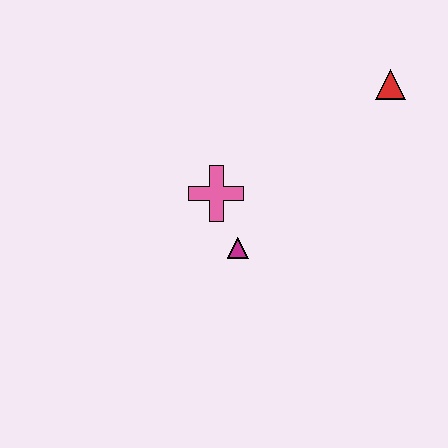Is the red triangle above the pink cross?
Yes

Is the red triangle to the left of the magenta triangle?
No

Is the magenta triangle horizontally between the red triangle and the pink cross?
Yes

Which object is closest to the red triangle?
The pink cross is closest to the red triangle.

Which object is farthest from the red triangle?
The magenta triangle is farthest from the red triangle.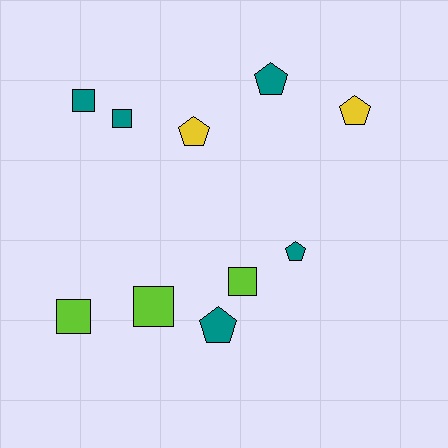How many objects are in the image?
There are 10 objects.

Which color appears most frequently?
Teal, with 5 objects.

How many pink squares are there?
There are no pink squares.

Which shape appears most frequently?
Pentagon, with 5 objects.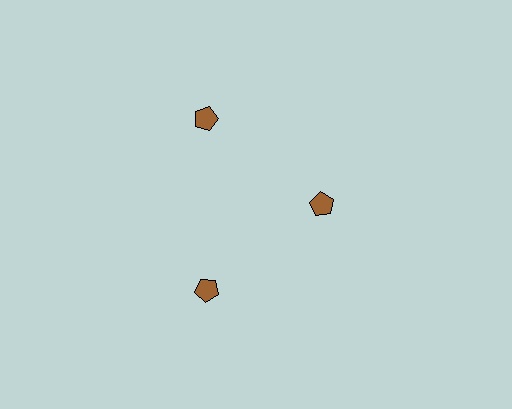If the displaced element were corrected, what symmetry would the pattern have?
It would have 3-fold rotational symmetry — the pattern would map onto itself every 120 degrees.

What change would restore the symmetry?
The symmetry would be restored by moving it outward, back onto the ring so that all 3 pentagons sit at equal angles and equal distance from the center.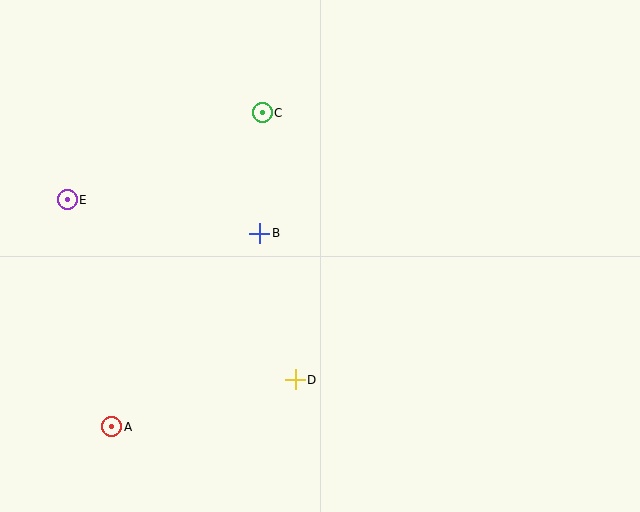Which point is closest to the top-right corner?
Point C is closest to the top-right corner.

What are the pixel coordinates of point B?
Point B is at (260, 233).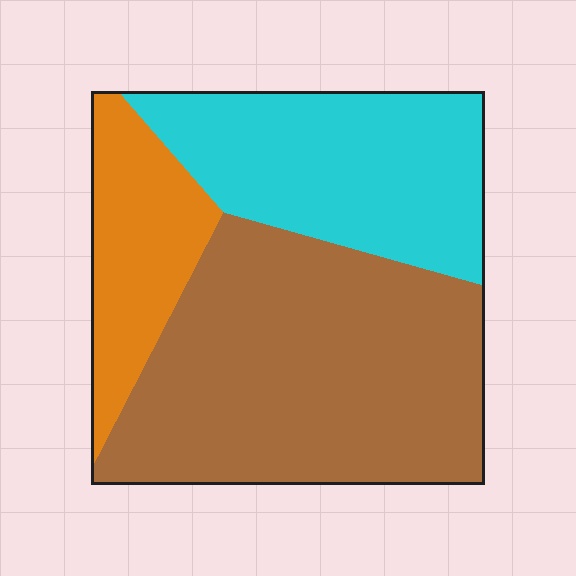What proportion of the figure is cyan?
Cyan takes up about one third (1/3) of the figure.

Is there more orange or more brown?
Brown.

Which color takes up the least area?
Orange, at roughly 15%.